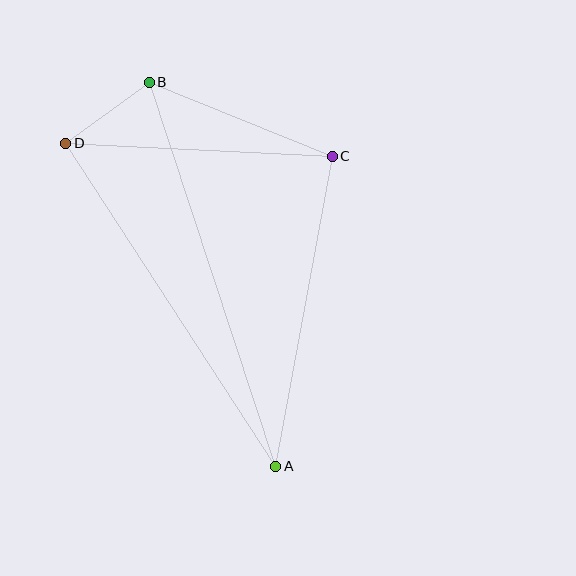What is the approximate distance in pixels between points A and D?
The distance between A and D is approximately 385 pixels.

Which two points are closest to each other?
Points B and D are closest to each other.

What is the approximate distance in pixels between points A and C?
The distance between A and C is approximately 315 pixels.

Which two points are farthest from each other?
Points A and B are farthest from each other.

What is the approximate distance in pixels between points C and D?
The distance between C and D is approximately 266 pixels.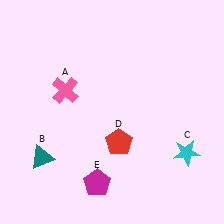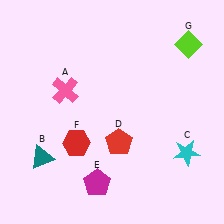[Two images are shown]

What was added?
A red hexagon (F), a lime diamond (G) were added in Image 2.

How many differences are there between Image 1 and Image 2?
There are 2 differences between the two images.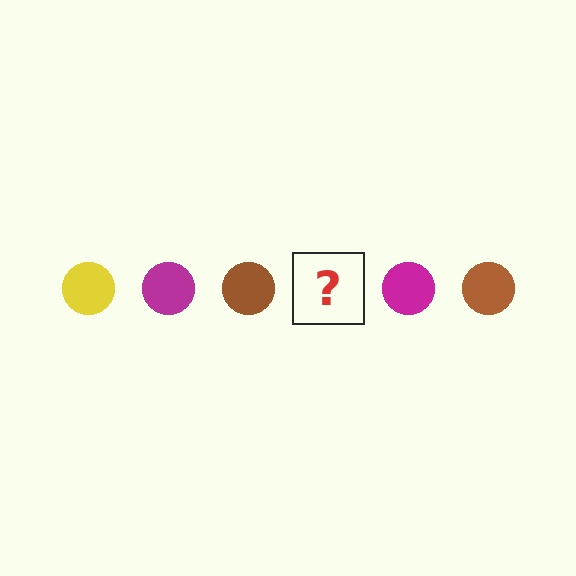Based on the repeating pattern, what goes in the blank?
The blank should be a yellow circle.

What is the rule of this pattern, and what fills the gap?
The rule is that the pattern cycles through yellow, magenta, brown circles. The gap should be filled with a yellow circle.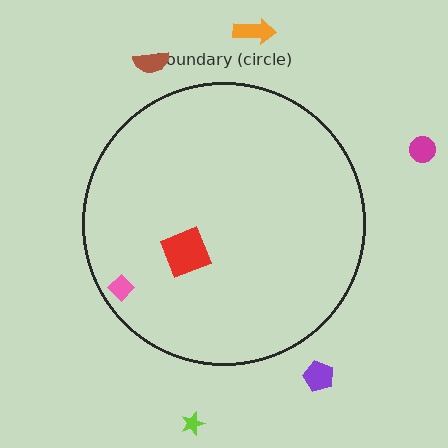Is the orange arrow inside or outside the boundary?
Outside.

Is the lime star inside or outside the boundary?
Outside.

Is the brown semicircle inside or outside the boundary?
Outside.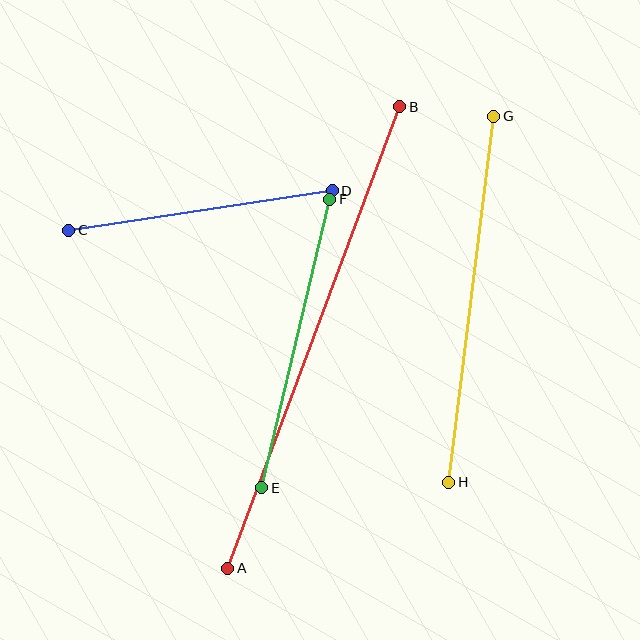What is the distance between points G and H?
The distance is approximately 369 pixels.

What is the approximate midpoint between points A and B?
The midpoint is at approximately (314, 338) pixels.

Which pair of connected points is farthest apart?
Points A and B are farthest apart.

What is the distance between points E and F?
The distance is approximately 296 pixels.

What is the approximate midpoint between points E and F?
The midpoint is at approximately (296, 344) pixels.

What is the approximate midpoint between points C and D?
The midpoint is at approximately (200, 211) pixels.